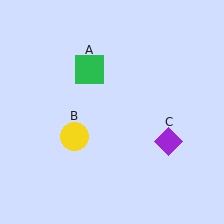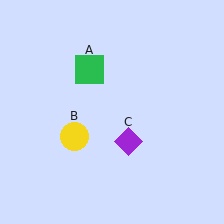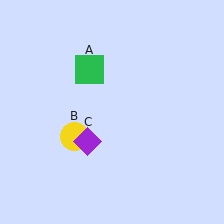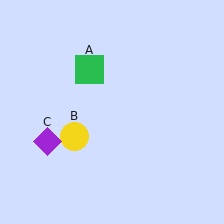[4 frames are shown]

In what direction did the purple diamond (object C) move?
The purple diamond (object C) moved left.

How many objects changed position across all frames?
1 object changed position: purple diamond (object C).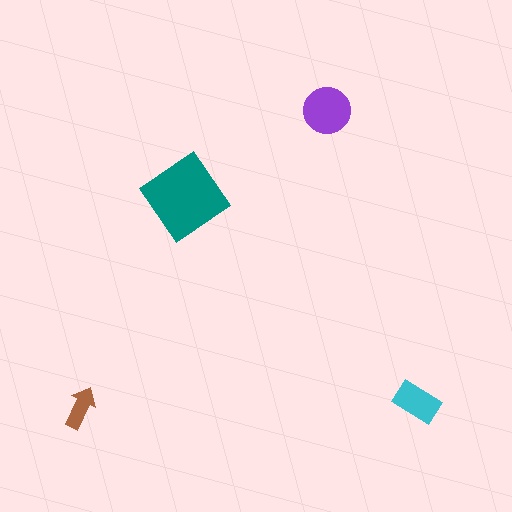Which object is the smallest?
The brown arrow.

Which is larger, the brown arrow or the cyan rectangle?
The cyan rectangle.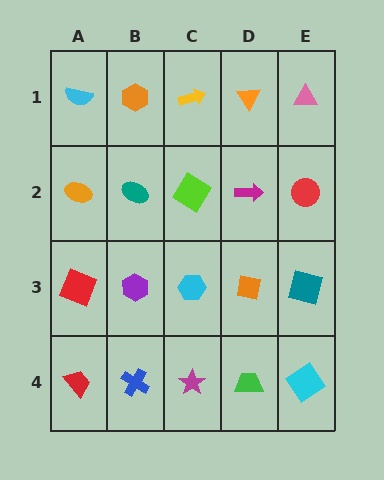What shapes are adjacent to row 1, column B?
A teal ellipse (row 2, column B), a cyan semicircle (row 1, column A), a yellow arrow (row 1, column C).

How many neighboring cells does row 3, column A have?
3.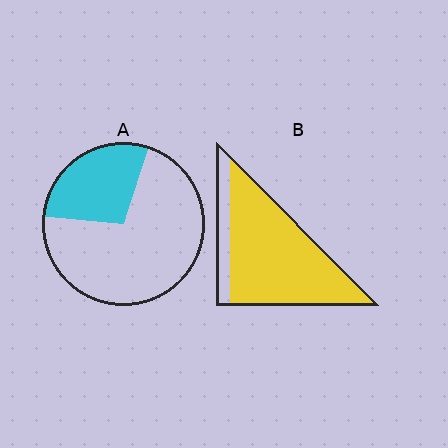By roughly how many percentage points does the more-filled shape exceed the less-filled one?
By roughly 55 percentage points (B over A).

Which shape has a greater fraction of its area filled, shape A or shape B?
Shape B.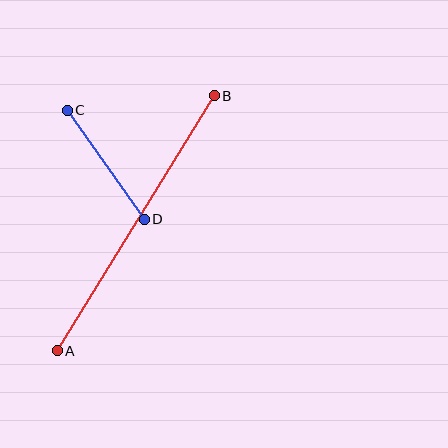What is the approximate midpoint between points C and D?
The midpoint is at approximately (106, 165) pixels.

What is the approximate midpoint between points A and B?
The midpoint is at approximately (136, 223) pixels.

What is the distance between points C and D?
The distance is approximately 134 pixels.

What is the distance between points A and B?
The distance is approximately 299 pixels.